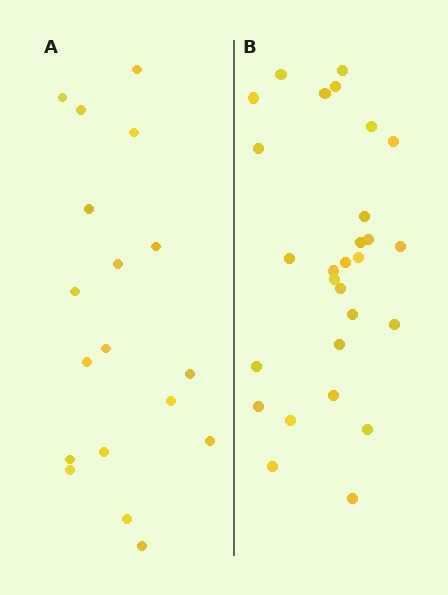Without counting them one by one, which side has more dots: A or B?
Region B (the right region) has more dots.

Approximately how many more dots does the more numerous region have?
Region B has roughly 10 or so more dots than region A.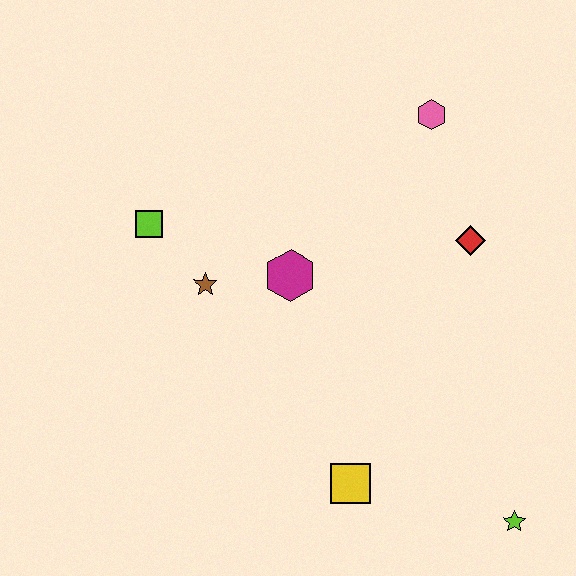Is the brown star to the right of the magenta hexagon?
No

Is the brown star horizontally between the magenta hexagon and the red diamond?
No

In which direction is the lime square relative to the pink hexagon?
The lime square is to the left of the pink hexagon.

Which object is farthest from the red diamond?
The lime square is farthest from the red diamond.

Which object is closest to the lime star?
The yellow square is closest to the lime star.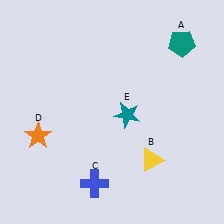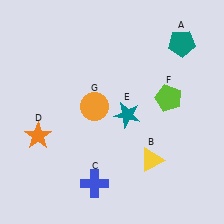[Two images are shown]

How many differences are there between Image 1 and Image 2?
There are 2 differences between the two images.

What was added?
A lime pentagon (F), an orange circle (G) were added in Image 2.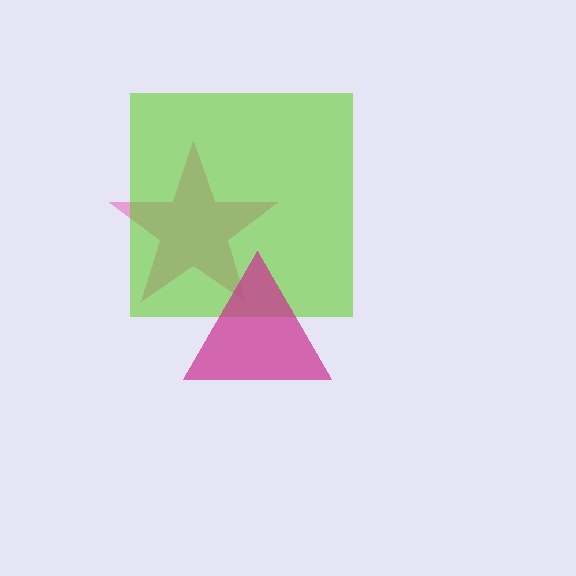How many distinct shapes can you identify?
There are 3 distinct shapes: a pink star, a lime square, a magenta triangle.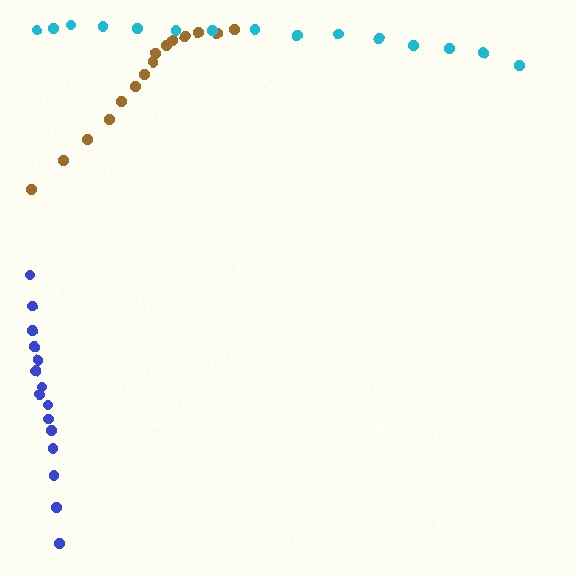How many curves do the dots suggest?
There are 3 distinct paths.